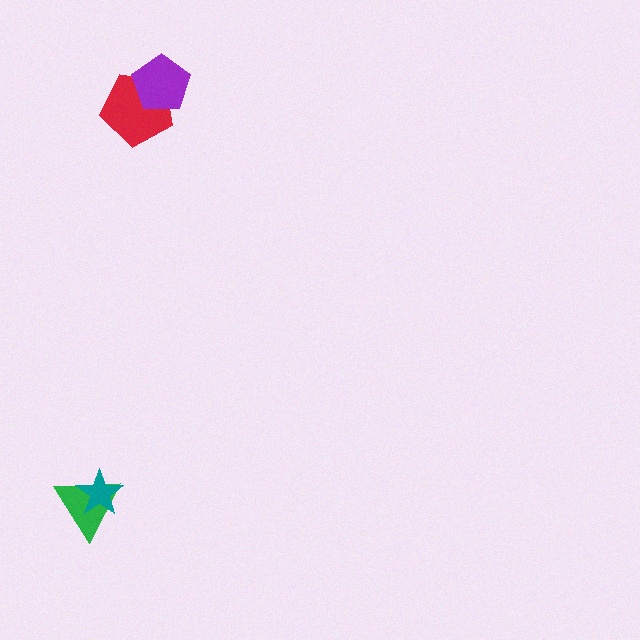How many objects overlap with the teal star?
1 object overlaps with the teal star.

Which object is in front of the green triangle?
The teal star is in front of the green triangle.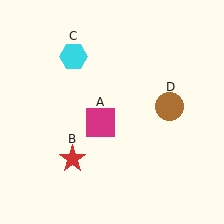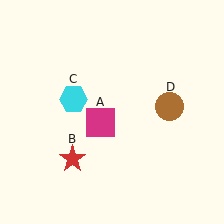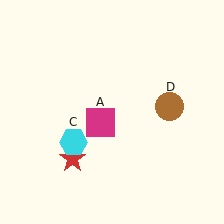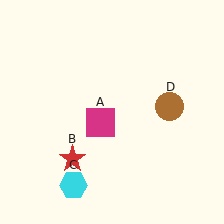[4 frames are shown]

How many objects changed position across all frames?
1 object changed position: cyan hexagon (object C).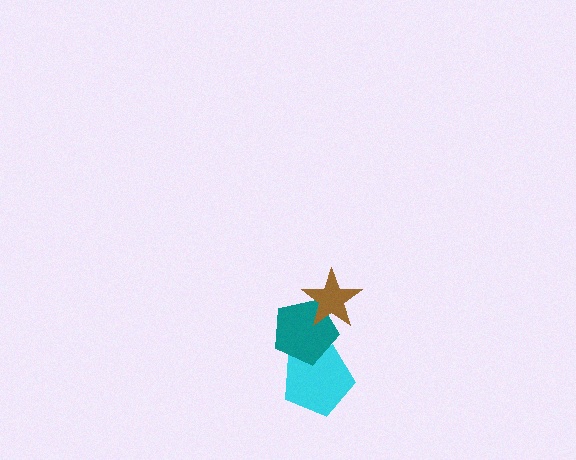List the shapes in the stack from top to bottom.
From top to bottom: the brown star, the teal pentagon, the cyan pentagon.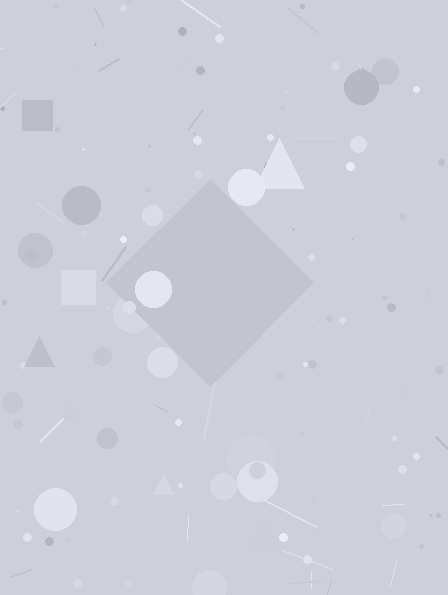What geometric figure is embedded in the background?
A diamond is embedded in the background.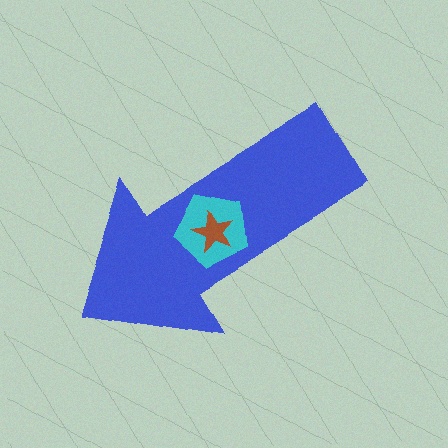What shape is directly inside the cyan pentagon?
The brown star.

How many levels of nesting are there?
3.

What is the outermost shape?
The blue arrow.